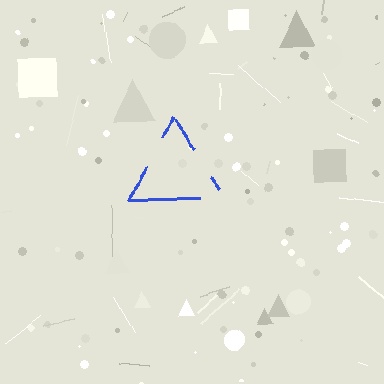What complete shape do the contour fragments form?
The contour fragments form a triangle.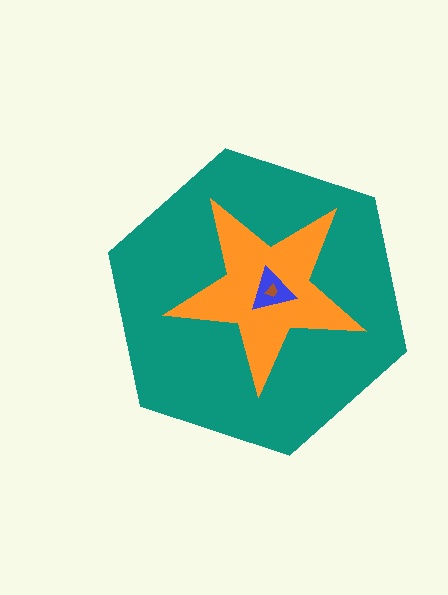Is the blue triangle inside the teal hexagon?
Yes.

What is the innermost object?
The brown trapezoid.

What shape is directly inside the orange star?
The blue triangle.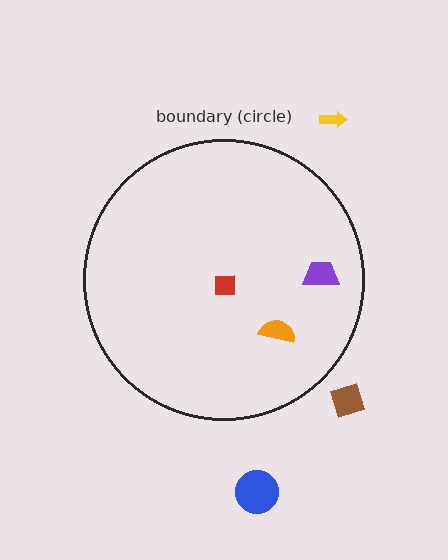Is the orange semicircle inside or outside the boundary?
Inside.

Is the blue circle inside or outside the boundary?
Outside.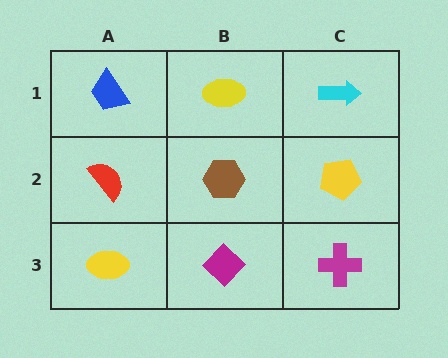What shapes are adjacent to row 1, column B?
A brown hexagon (row 2, column B), a blue trapezoid (row 1, column A), a cyan arrow (row 1, column C).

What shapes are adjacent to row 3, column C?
A yellow pentagon (row 2, column C), a magenta diamond (row 3, column B).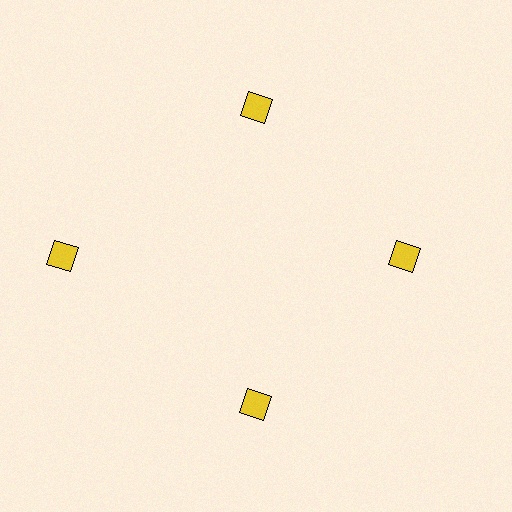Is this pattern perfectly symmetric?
No. The 4 yellow squares are arranged in a ring, but one element near the 9 o'clock position is pushed outward from the center, breaking the 4-fold rotational symmetry.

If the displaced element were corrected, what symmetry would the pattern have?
It would have 4-fold rotational symmetry — the pattern would map onto itself every 90 degrees.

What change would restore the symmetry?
The symmetry would be restored by moving it inward, back onto the ring so that all 4 squares sit at equal angles and equal distance from the center.